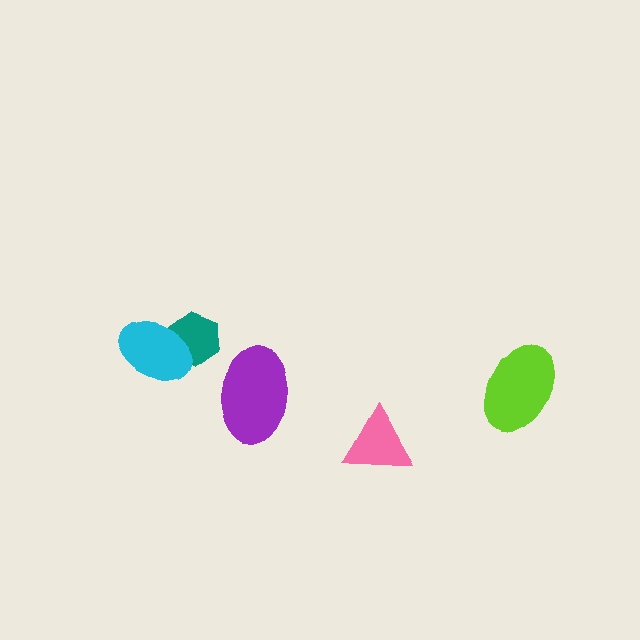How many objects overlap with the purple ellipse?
0 objects overlap with the purple ellipse.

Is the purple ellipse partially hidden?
No, no other shape covers it.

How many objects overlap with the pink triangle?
0 objects overlap with the pink triangle.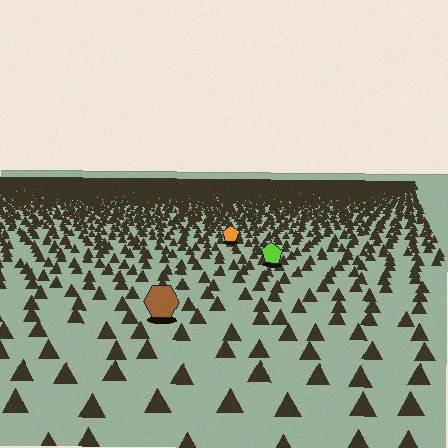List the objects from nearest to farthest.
From nearest to farthest: the brown hexagon, the lime pentagon, the orange pentagon.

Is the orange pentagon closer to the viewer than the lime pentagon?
No. The lime pentagon is closer — you can tell from the texture gradient: the ground texture is coarser near it.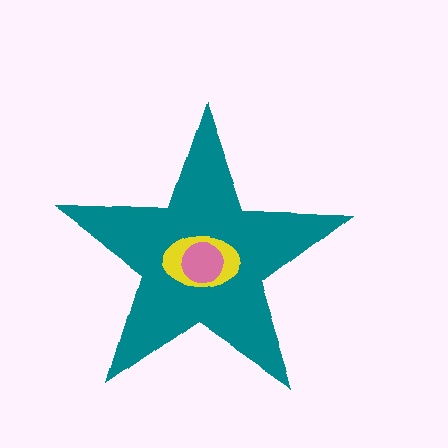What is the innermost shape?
The pink circle.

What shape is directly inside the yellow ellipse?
The pink circle.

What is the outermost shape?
The teal star.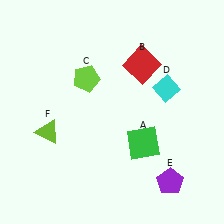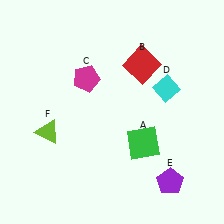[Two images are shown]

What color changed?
The pentagon (C) changed from lime in Image 1 to magenta in Image 2.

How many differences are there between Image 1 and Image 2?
There is 1 difference between the two images.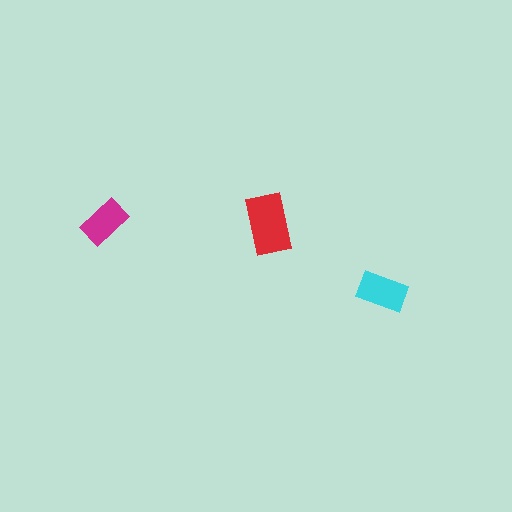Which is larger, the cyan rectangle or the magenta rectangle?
The cyan one.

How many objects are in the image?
There are 3 objects in the image.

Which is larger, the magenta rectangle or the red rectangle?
The red one.